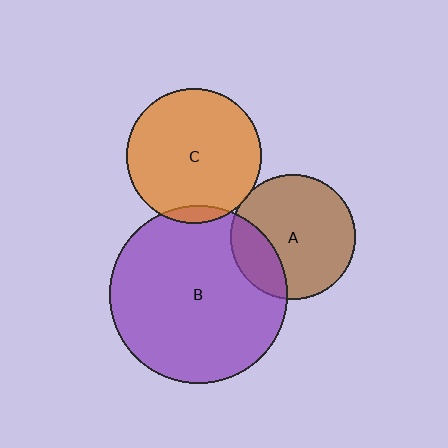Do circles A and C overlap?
Yes.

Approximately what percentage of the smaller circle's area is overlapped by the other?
Approximately 5%.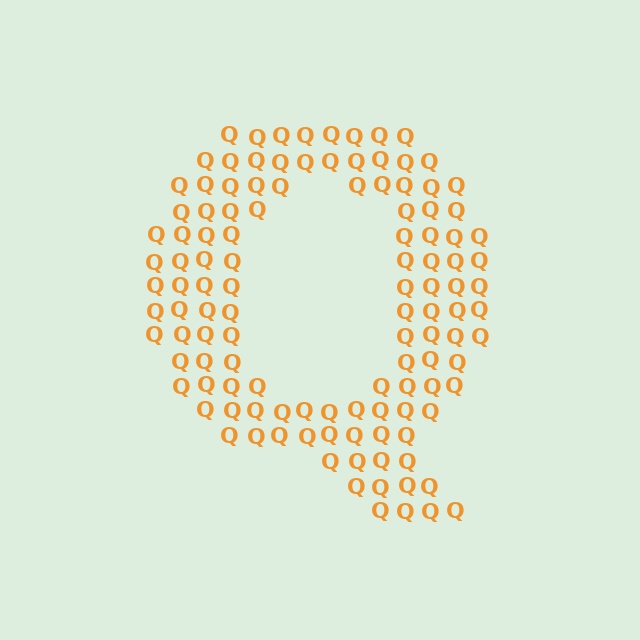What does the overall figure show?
The overall figure shows the letter Q.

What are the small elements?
The small elements are letter Q's.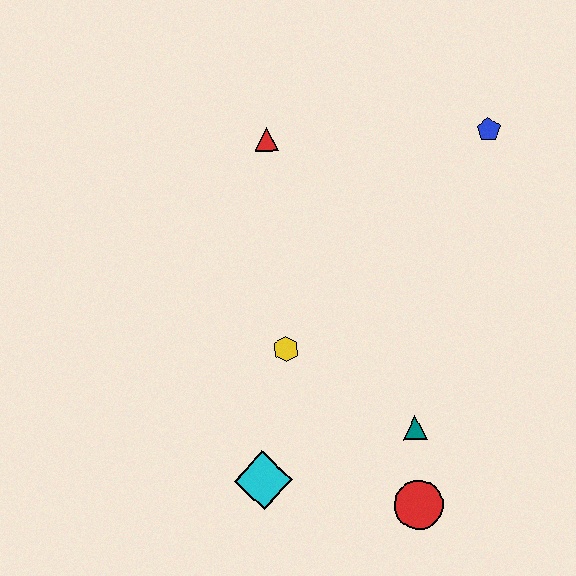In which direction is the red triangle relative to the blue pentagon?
The red triangle is to the left of the blue pentagon.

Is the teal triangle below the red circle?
No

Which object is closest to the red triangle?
The yellow hexagon is closest to the red triangle.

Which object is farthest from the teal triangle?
The red triangle is farthest from the teal triangle.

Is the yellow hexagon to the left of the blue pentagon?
Yes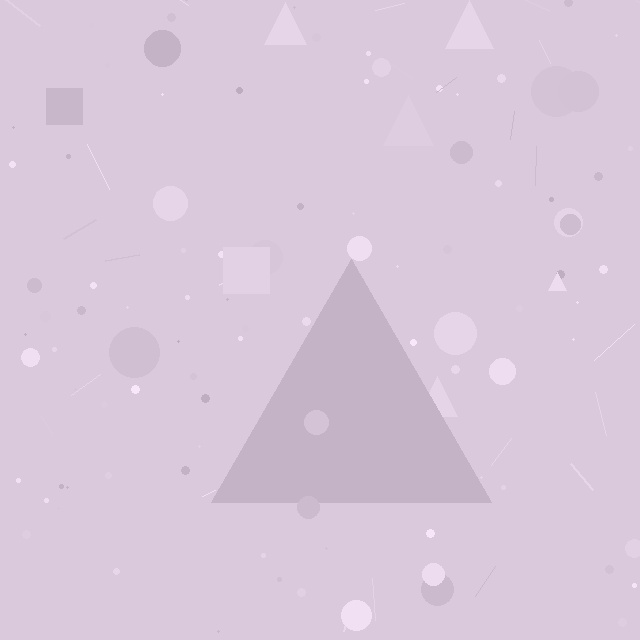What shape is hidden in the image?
A triangle is hidden in the image.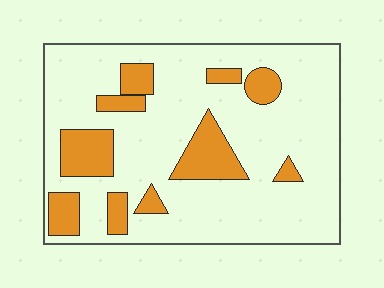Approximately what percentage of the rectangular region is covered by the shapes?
Approximately 20%.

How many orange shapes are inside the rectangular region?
10.